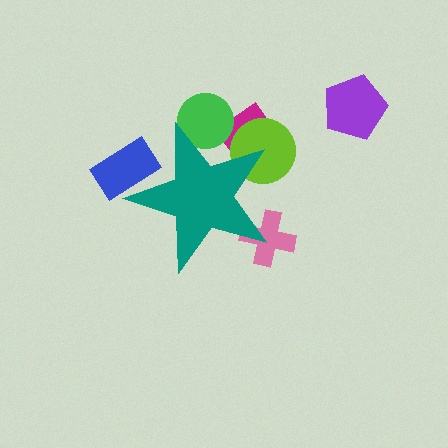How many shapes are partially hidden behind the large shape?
5 shapes are partially hidden.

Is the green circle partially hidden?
Yes, the green circle is partially hidden behind the teal star.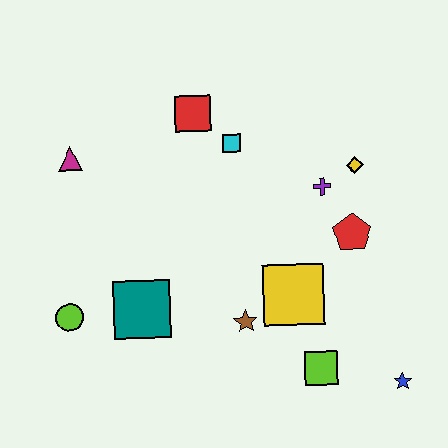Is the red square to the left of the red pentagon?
Yes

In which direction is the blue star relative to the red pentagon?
The blue star is below the red pentagon.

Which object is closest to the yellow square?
The brown star is closest to the yellow square.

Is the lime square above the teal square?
No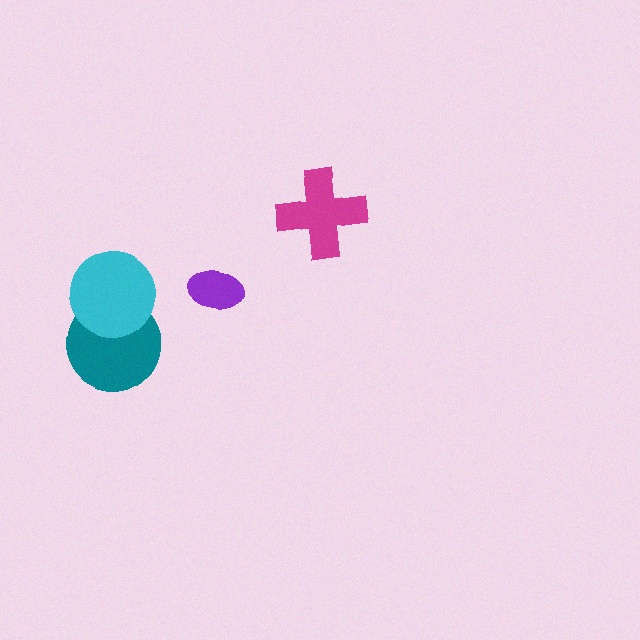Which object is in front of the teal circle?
The cyan circle is in front of the teal circle.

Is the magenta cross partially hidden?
No, no other shape covers it.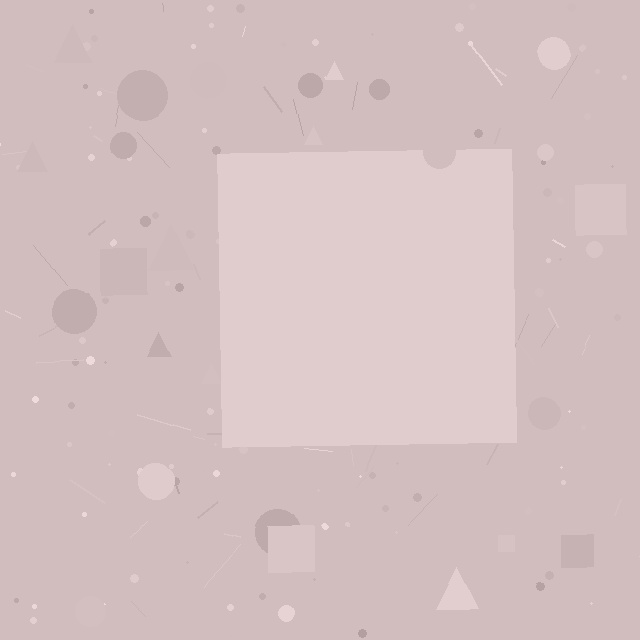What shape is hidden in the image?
A square is hidden in the image.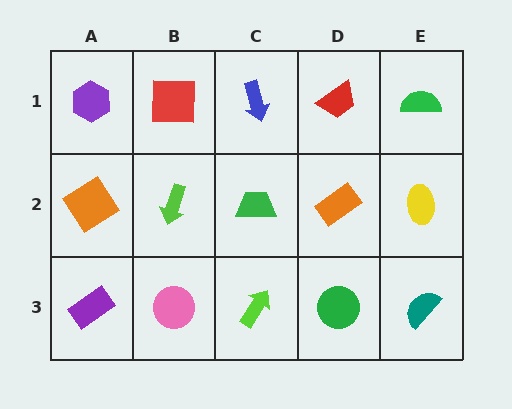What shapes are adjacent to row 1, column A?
An orange diamond (row 2, column A), a red square (row 1, column B).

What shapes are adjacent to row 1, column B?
A lime arrow (row 2, column B), a purple hexagon (row 1, column A), a blue arrow (row 1, column C).